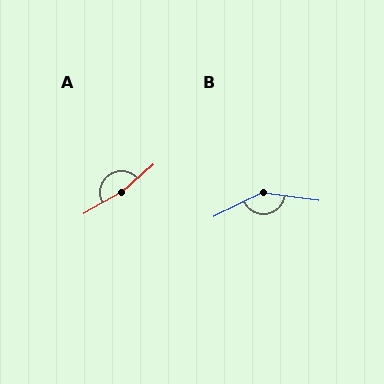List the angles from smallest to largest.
B (146°), A (168°).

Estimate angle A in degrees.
Approximately 168 degrees.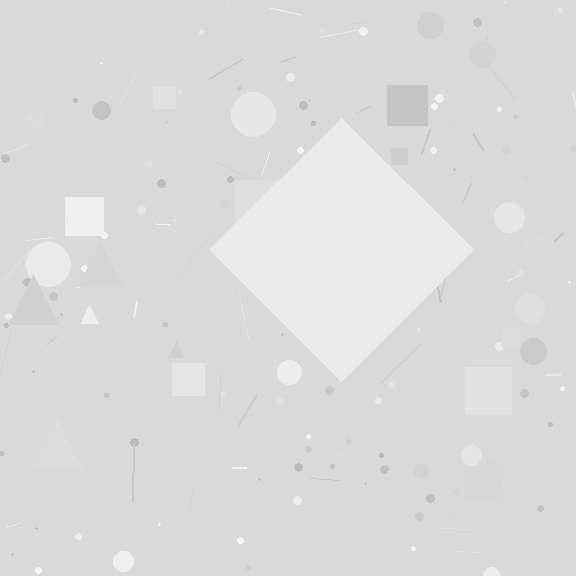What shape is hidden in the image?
A diamond is hidden in the image.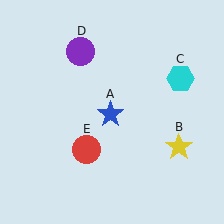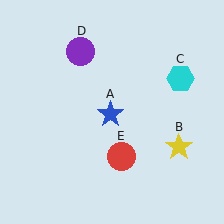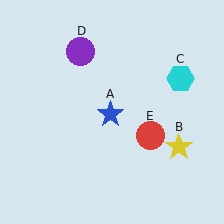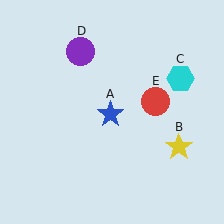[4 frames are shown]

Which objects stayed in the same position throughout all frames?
Blue star (object A) and yellow star (object B) and cyan hexagon (object C) and purple circle (object D) remained stationary.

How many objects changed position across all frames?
1 object changed position: red circle (object E).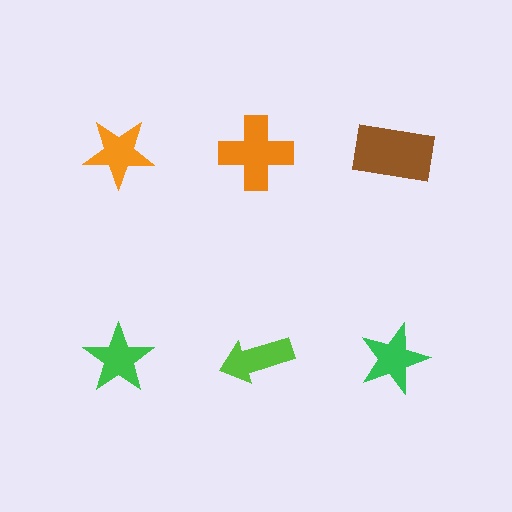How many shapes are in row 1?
3 shapes.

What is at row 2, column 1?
A green star.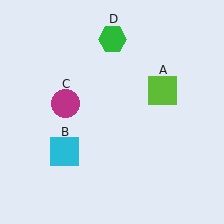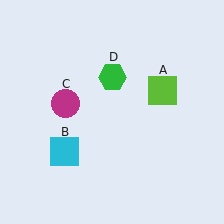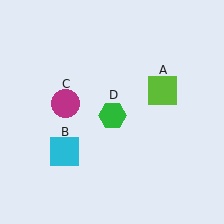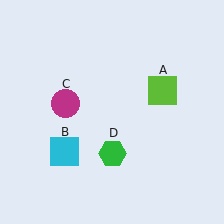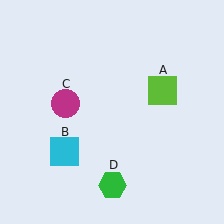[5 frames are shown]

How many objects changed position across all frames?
1 object changed position: green hexagon (object D).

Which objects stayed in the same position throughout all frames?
Lime square (object A) and cyan square (object B) and magenta circle (object C) remained stationary.